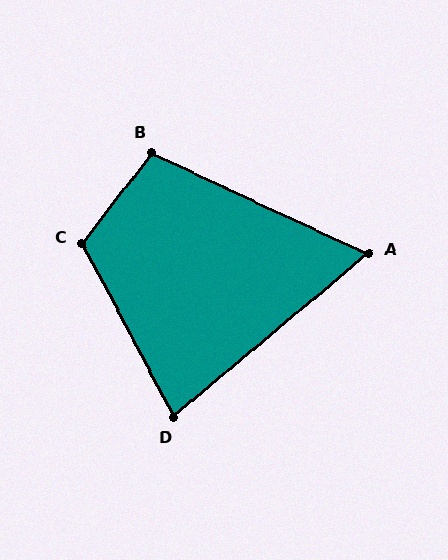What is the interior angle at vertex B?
Approximately 102 degrees (obtuse).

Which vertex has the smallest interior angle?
A, at approximately 65 degrees.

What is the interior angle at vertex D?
Approximately 78 degrees (acute).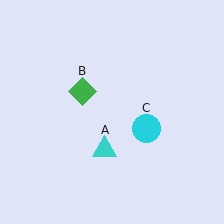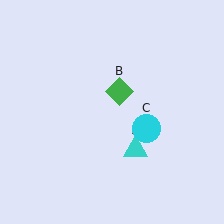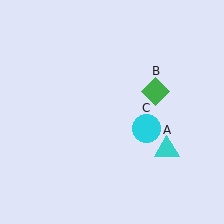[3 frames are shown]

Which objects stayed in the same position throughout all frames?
Cyan circle (object C) remained stationary.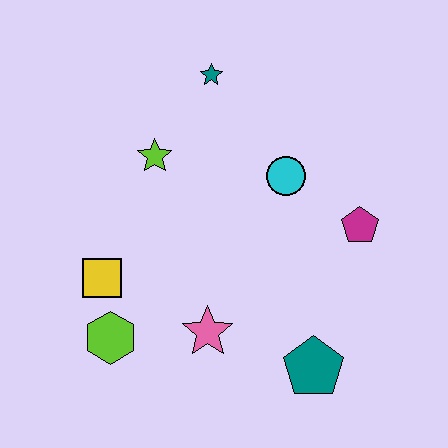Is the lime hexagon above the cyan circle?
No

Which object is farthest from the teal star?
The teal pentagon is farthest from the teal star.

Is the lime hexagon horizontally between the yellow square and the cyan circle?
Yes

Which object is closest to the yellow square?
The lime hexagon is closest to the yellow square.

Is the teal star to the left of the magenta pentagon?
Yes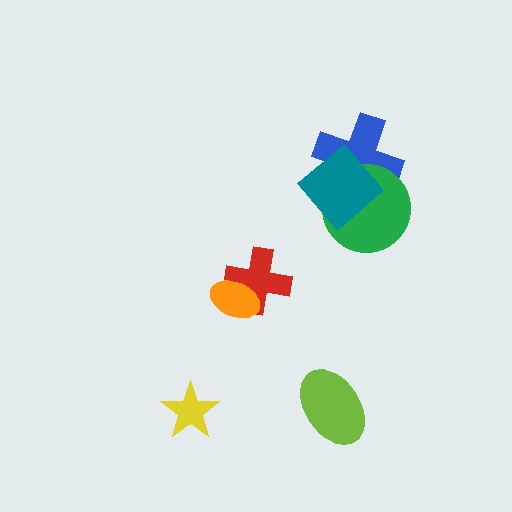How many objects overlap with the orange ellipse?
1 object overlaps with the orange ellipse.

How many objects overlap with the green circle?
2 objects overlap with the green circle.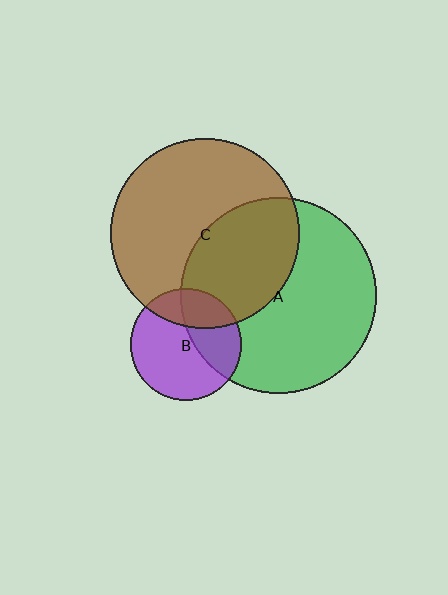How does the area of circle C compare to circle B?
Approximately 2.9 times.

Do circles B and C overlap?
Yes.